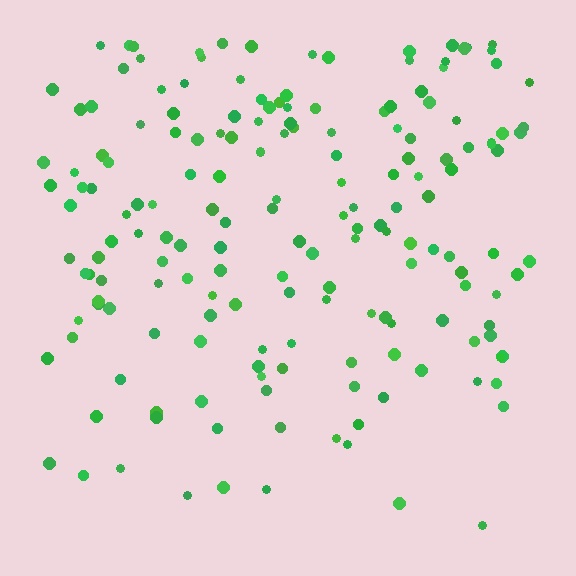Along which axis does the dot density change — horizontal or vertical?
Vertical.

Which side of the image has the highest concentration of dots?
The top.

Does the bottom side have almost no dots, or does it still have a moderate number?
Still a moderate number, just noticeably fewer than the top.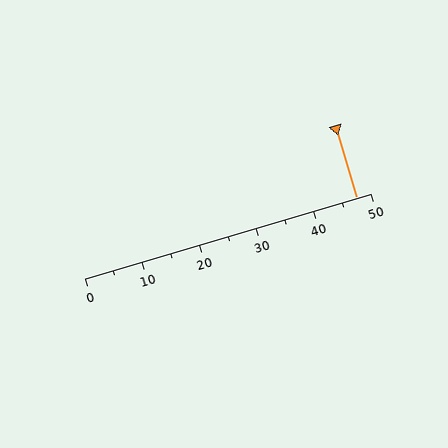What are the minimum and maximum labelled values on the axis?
The axis runs from 0 to 50.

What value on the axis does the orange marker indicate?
The marker indicates approximately 47.5.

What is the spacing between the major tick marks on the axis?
The major ticks are spaced 10 apart.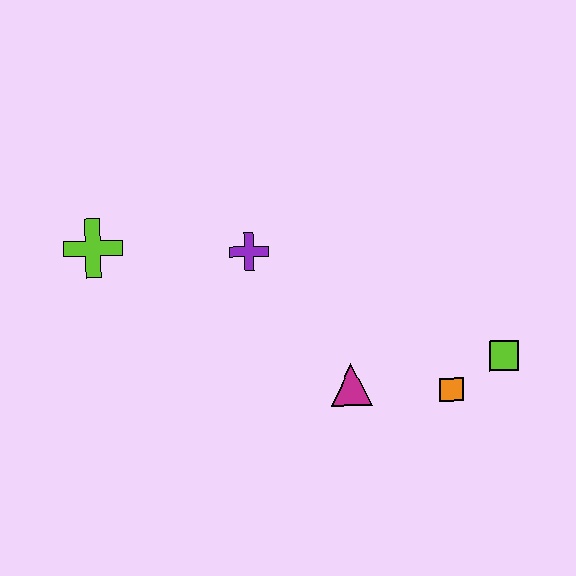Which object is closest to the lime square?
The orange square is closest to the lime square.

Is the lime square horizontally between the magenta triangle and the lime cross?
No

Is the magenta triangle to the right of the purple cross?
Yes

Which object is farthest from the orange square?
The lime cross is farthest from the orange square.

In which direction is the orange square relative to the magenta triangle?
The orange square is to the right of the magenta triangle.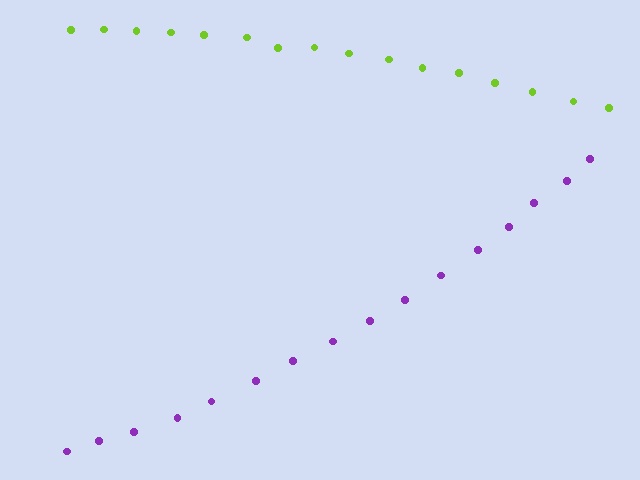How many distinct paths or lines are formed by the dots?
There are 2 distinct paths.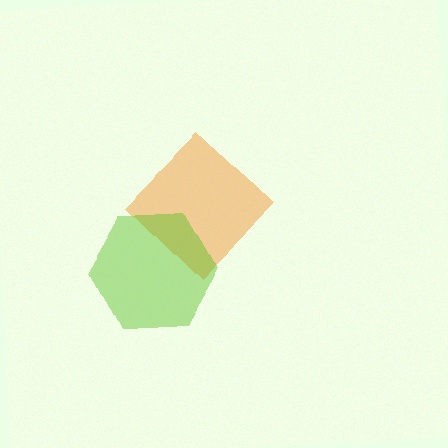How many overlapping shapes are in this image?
There are 2 overlapping shapes in the image.